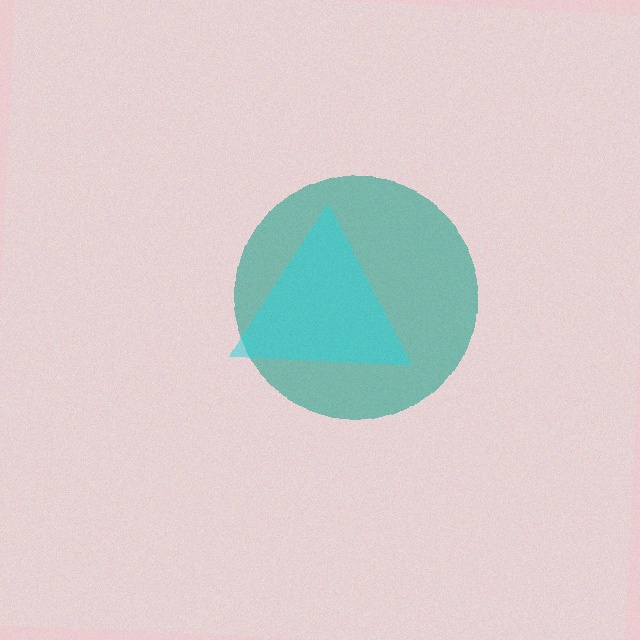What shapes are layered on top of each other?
The layered shapes are: a teal circle, a cyan triangle.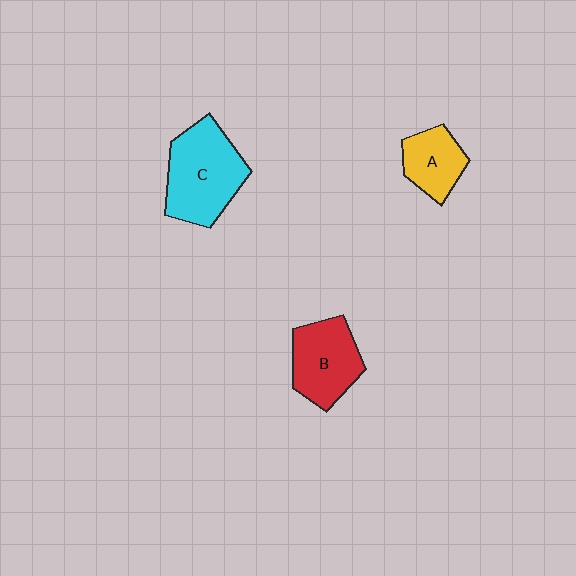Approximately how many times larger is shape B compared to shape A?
Approximately 1.4 times.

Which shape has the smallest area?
Shape A (yellow).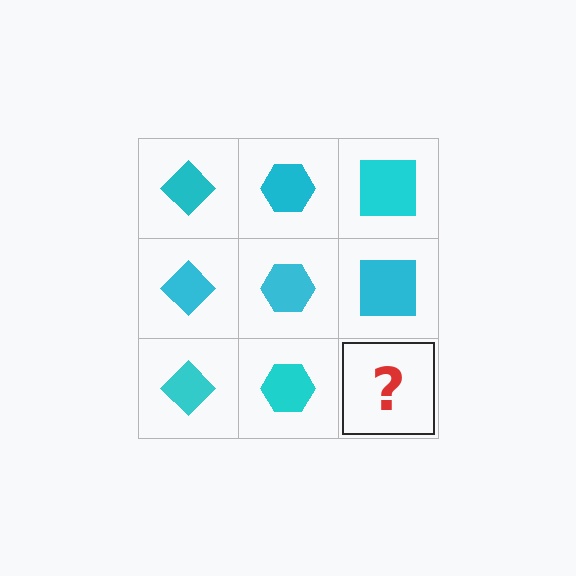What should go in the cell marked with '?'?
The missing cell should contain a cyan square.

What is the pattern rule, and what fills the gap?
The rule is that each column has a consistent shape. The gap should be filled with a cyan square.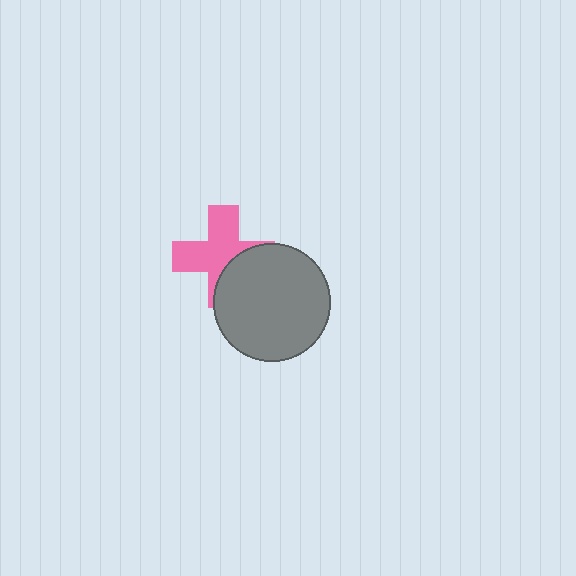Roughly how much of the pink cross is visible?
About half of it is visible (roughly 64%).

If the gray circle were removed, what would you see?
You would see the complete pink cross.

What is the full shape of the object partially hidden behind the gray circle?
The partially hidden object is a pink cross.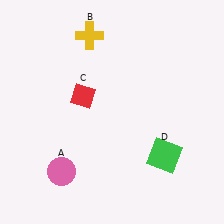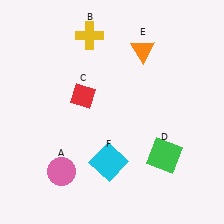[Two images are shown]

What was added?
An orange triangle (E), a cyan square (F) were added in Image 2.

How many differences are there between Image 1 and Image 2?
There are 2 differences between the two images.